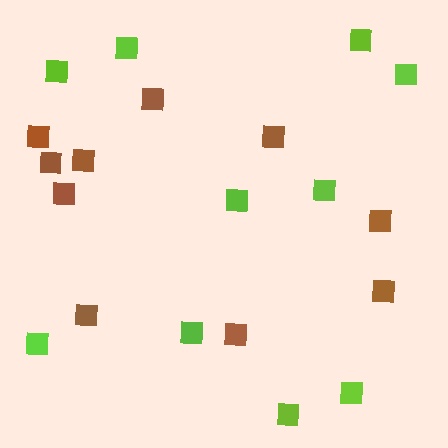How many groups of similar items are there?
There are 2 groups: one group of brown squares (10) and one group of lime squares (10).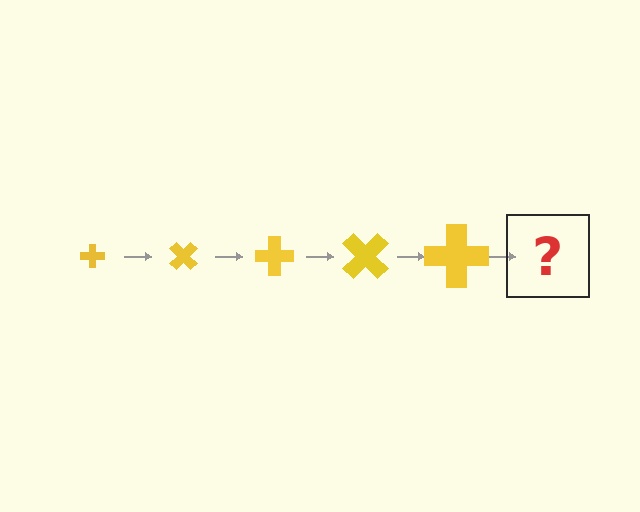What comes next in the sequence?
The next element should be a cross, larger than the previous one and rotated 225 degrees from the start.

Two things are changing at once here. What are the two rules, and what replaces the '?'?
The two rules are that the cross grows larger each step and it rotates 45 degrees each step. The '?' should be a cross, larger than the previous one and rotated 225 degrees from the start.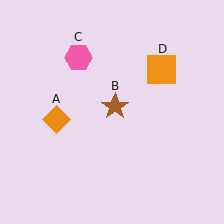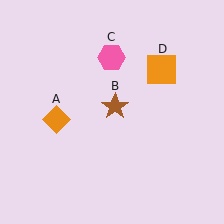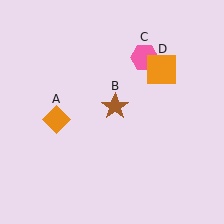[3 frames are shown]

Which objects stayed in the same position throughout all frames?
Orange diamond (object A) and brown star (object B) and orange square (object D) remained stationary.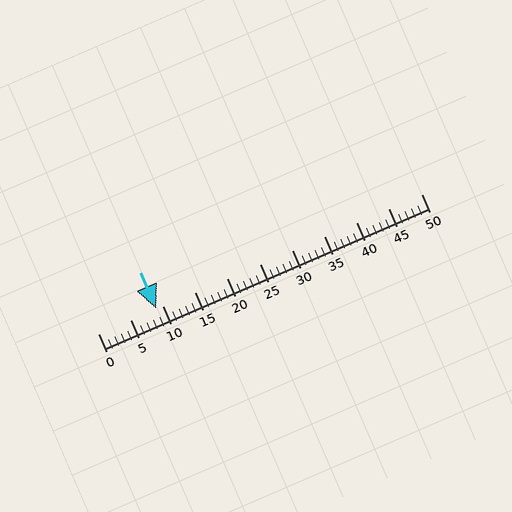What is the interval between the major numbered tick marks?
The major tick marks are spaced 5 units apart.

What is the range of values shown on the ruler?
The ruler shows values from 0 to 50.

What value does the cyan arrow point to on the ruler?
The cyan arrow points to approximately 9.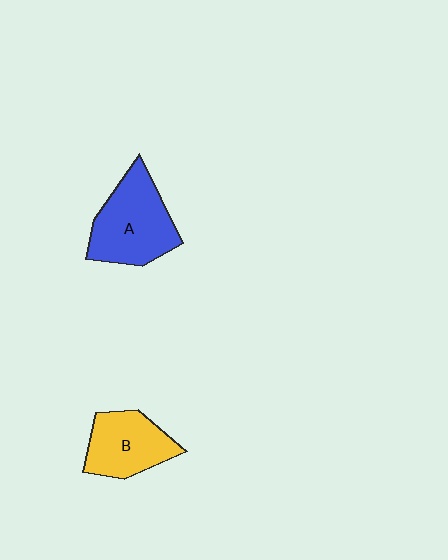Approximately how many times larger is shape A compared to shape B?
Approximately 1.3 times.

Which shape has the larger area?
Shape A (blue).